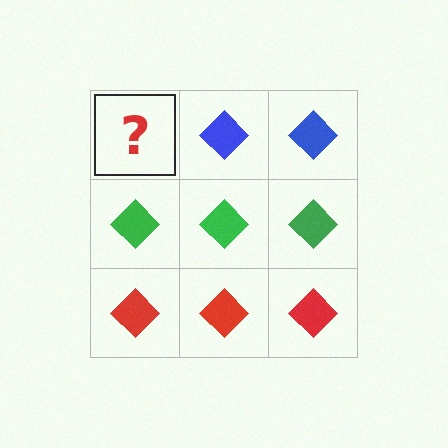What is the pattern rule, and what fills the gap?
The rule is that each row has a consistent color. The gap should be filled with a blue diamond.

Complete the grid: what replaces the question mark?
The question mark should be replaced with a blue diamond.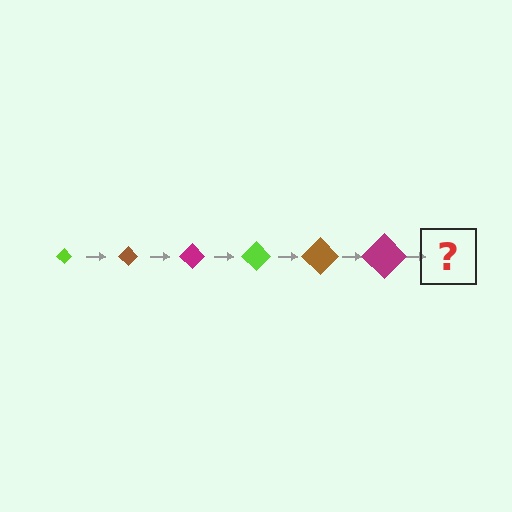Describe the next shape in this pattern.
It should be a lime diamond, larger than the previous one.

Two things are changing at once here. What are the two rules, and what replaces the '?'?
The two rules are that the diamond grows larger each step and the color cycles through lime, brown, and magenta. The '?' should be a lime diamond, larger than the previous one.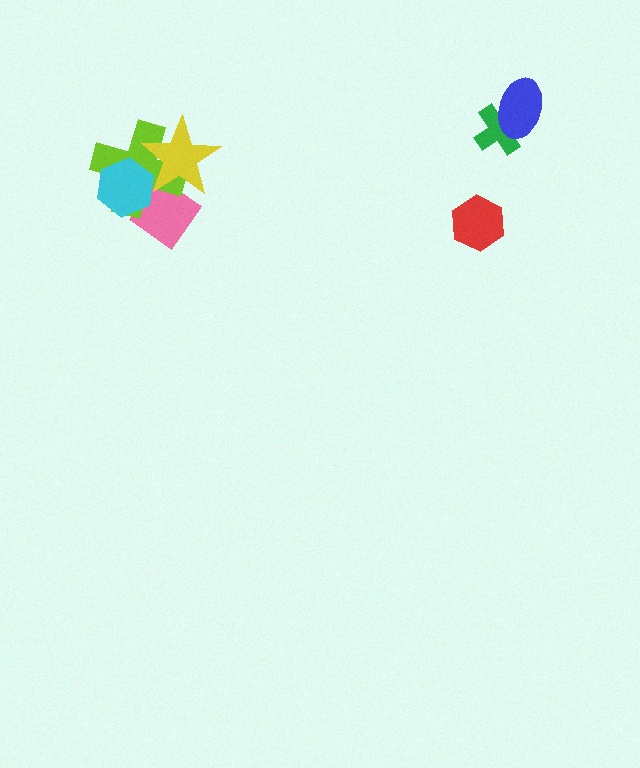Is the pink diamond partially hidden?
Yes, it is partially covered by another shape.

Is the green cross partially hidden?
Yes, it is partially covered by another shape.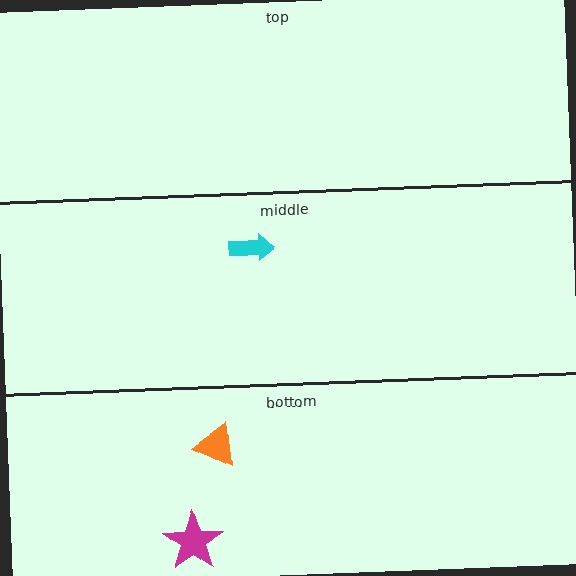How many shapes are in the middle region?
1.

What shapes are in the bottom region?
The magenta star, the orange triangle.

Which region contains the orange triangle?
The bottom region.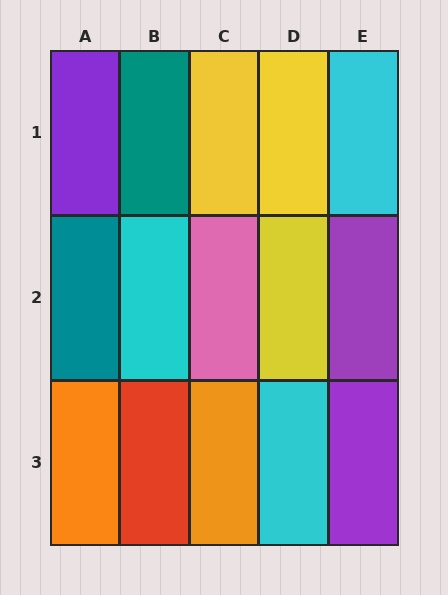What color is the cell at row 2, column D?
Yellow.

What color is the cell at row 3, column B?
Red.